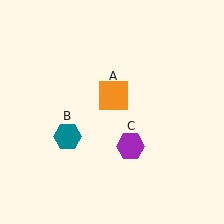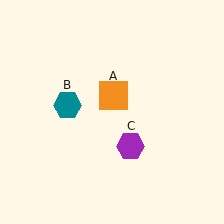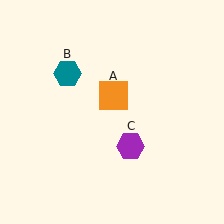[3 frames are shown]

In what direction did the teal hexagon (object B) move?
The teal hexagon (object B) moved up.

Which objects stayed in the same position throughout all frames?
Orange square (object A) and purple hexagon (object C) remained stationary.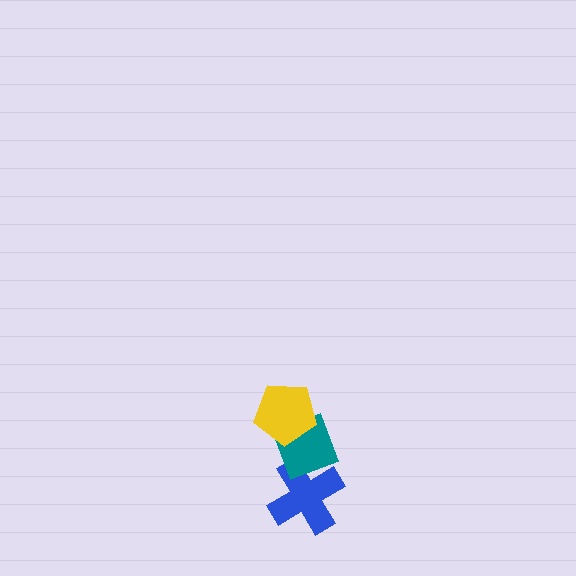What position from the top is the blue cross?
The blue cross is 3rd from the top.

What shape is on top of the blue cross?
The teal diamond is on top of the blue cross.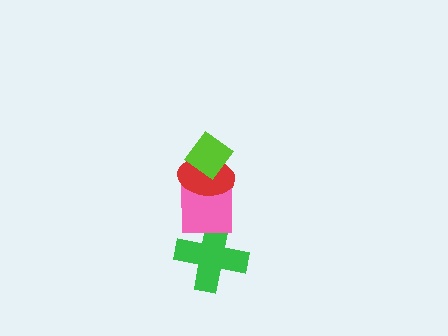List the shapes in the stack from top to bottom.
From top to bottom: the lime diamond, the red ellipse, the pink square, the green cross.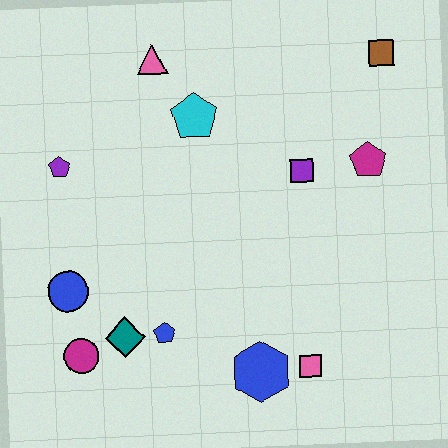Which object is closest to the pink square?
The blue hexagon is closest to the pink square.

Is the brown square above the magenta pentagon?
Yes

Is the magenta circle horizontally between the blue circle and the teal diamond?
Yes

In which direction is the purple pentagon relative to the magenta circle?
The purple pentagon is above the magenta circle.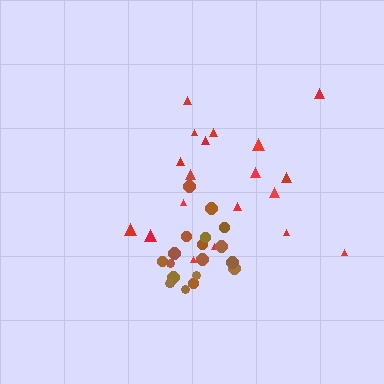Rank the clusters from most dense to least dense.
brown, red.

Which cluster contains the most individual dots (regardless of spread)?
Red (19).